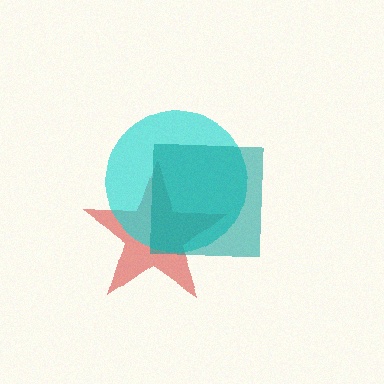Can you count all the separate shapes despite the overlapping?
Yes, there are 3 separate shapes.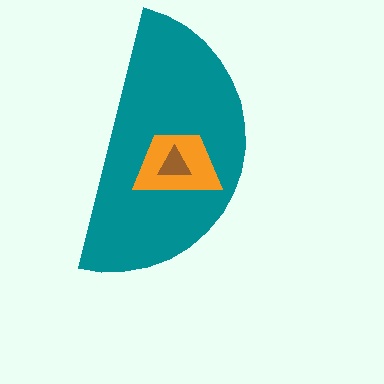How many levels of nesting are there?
3.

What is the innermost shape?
The brown triangle.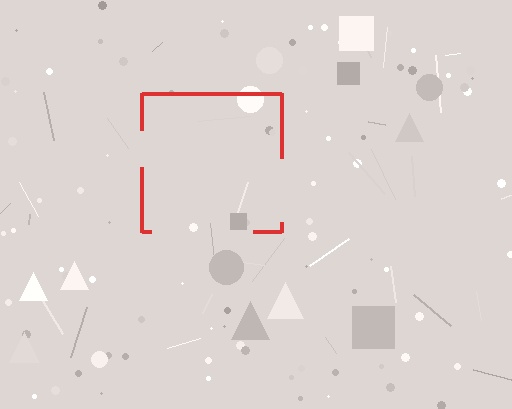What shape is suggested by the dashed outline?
The dashed outline suggests a square.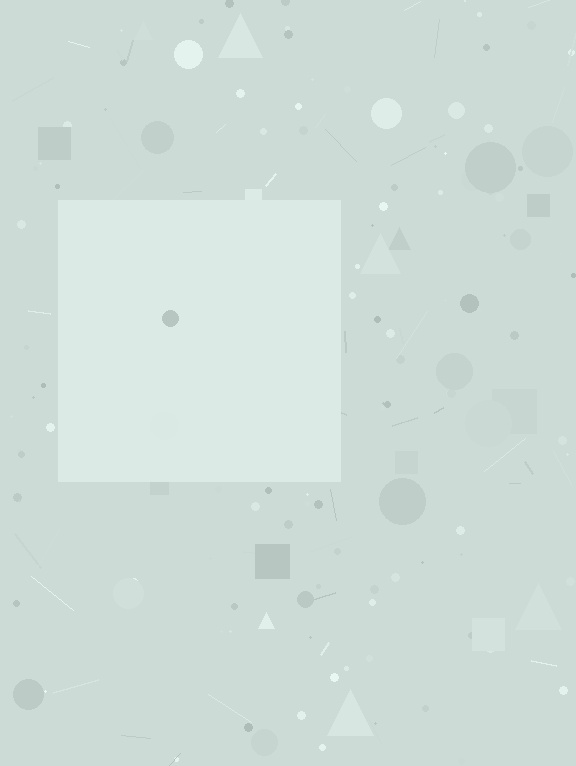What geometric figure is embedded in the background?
A square is embedded in the background.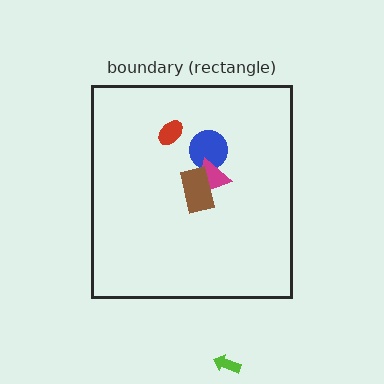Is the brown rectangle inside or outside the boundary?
Inside.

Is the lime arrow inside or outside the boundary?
Outside.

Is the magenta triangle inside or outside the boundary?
Inside.